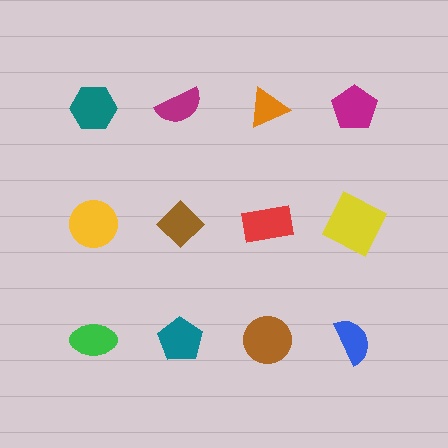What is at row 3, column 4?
A blue semicircle.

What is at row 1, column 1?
A teal hexagon.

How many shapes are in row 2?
4 shapes.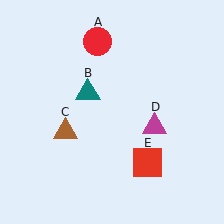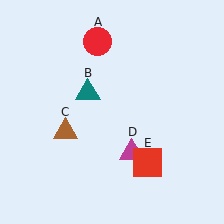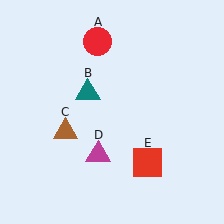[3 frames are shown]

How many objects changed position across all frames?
1 object changed position: magenta triangle (object D).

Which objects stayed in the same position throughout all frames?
Red circle (object A) and teal triangle (object B) and brown triangle (object C) and red square (object E) remained stationary.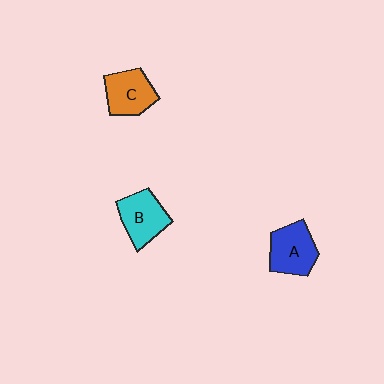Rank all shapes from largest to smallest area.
From largest to smallest: A (blue), B (cyan), C (orange).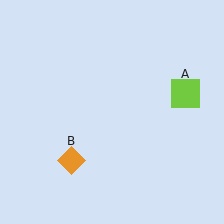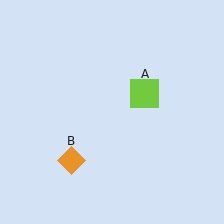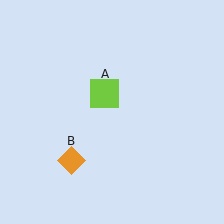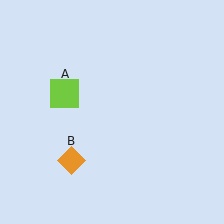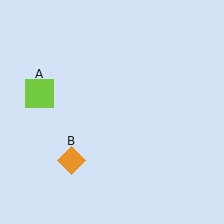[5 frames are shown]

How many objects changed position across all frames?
1 object changed position: lime square (object A).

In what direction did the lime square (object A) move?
The lime square (object A) moved left.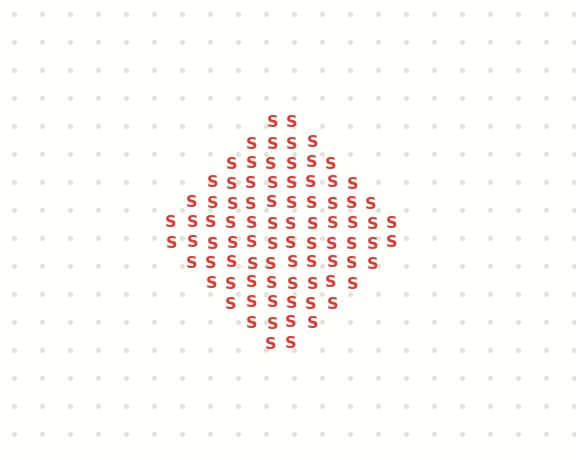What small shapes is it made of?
It is made of small letter S's.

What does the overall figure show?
The overall figure shows a diamond.